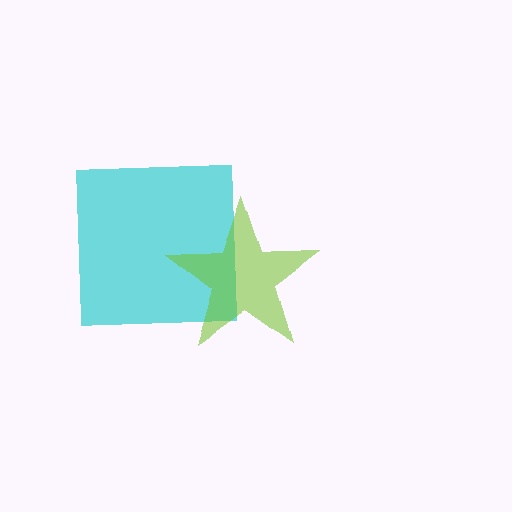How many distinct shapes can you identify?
There are 2 distinct shapes: a cyan square, a lime star.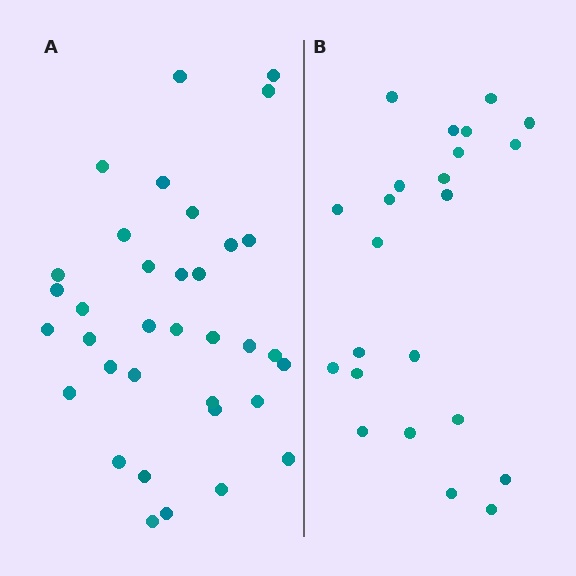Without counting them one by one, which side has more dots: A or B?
Region A (the left region) has more dots.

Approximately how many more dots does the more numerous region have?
Region A has roughly 12 or so more dots than region B.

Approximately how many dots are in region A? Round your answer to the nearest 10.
About 40 dots. (The exact count is 35, which rounds to 40.)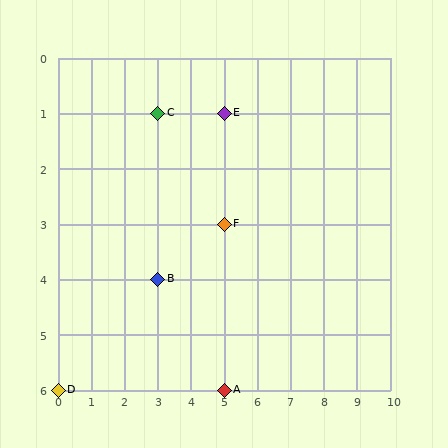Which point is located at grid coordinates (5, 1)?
Point E is at (5, 1).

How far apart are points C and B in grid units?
Points C and B are 3 rows apart.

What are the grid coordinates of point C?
Point C is at grid coordinates (3, 1).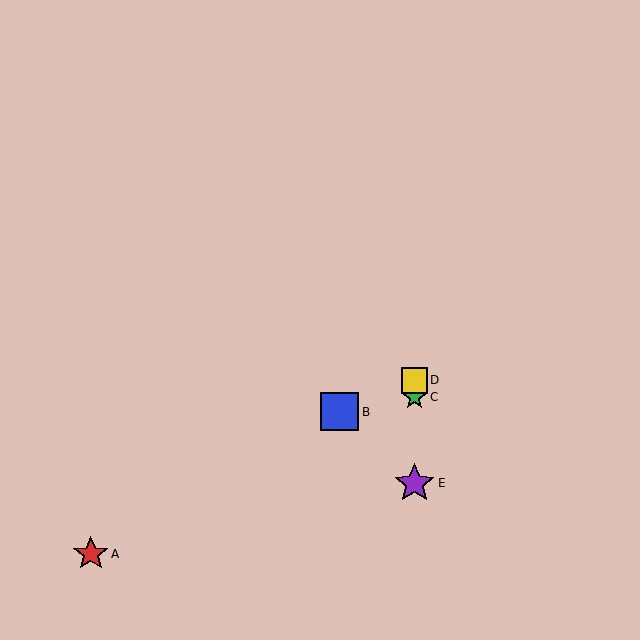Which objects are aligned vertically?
Objects C, D, E are aligned vertically.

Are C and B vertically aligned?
No, C is at x≈415 and B is at x≈340.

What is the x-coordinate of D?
Object D is at x≈415.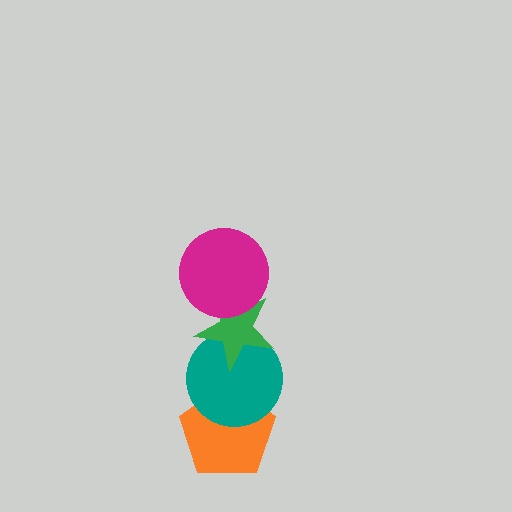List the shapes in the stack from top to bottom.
From top to bottom: the magenta circle, the green star, the teal circle, the orange pentagon.